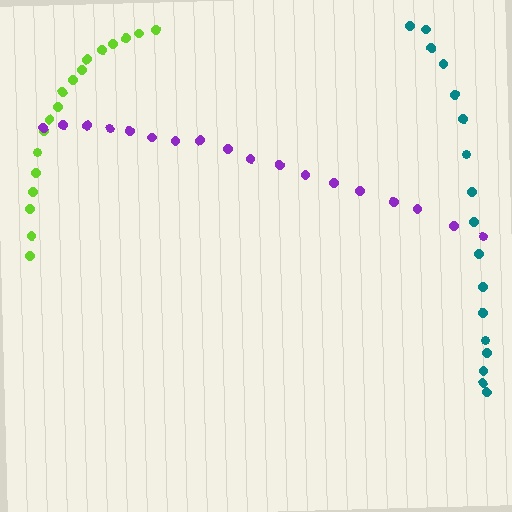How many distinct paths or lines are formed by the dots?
There are 3 distinct paths.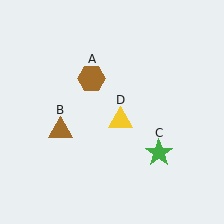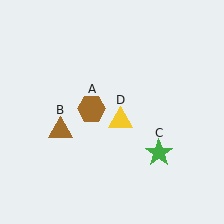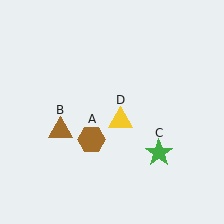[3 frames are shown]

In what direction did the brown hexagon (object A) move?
The brown hexagon (object A) moved down.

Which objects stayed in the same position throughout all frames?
Brown triangle (object B) and green star (object C) and yellow triangle (object D) remained stationary.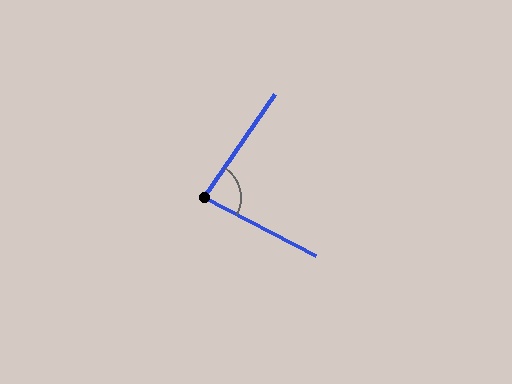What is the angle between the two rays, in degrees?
Approximately 83 degrees.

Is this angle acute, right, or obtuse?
It is acute.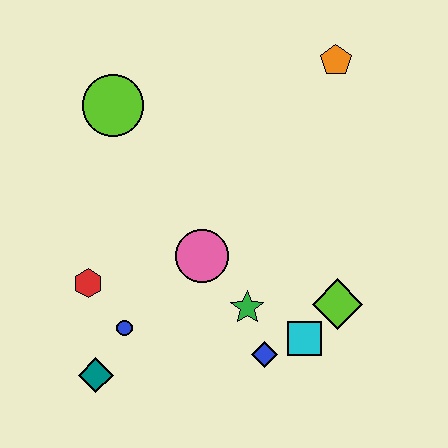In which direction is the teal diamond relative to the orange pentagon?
The teal diamond is below the orange pentagon.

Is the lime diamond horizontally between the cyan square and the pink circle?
No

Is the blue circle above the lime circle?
No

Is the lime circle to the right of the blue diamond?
No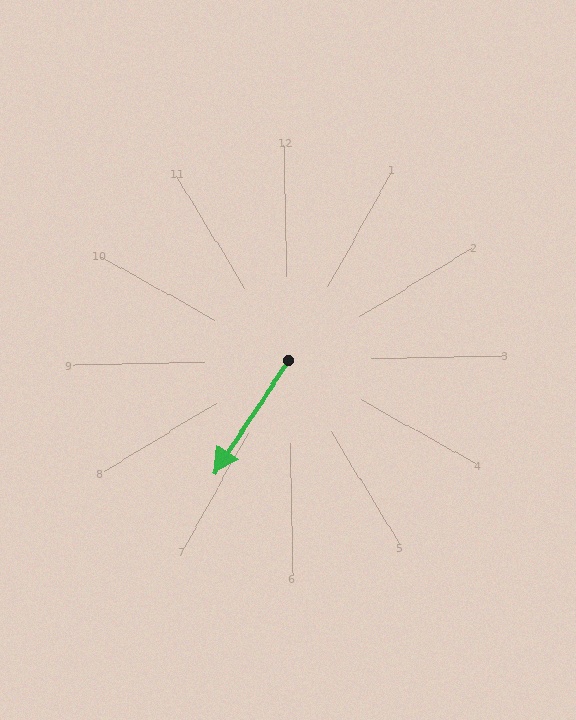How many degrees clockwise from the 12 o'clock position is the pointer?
Approximately 214 degrees.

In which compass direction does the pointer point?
Southwest.